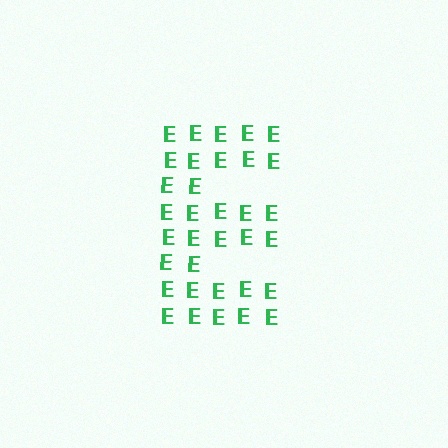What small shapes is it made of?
It is made of small letter E's.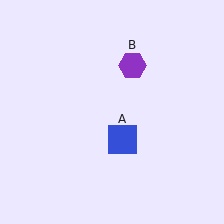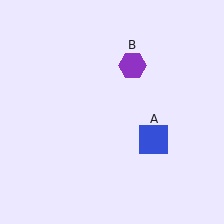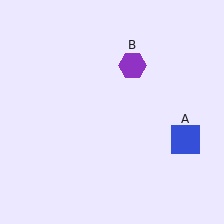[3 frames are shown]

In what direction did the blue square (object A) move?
The blue square (object A) moved right.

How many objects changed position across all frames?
1 object changed position: blue square (object A).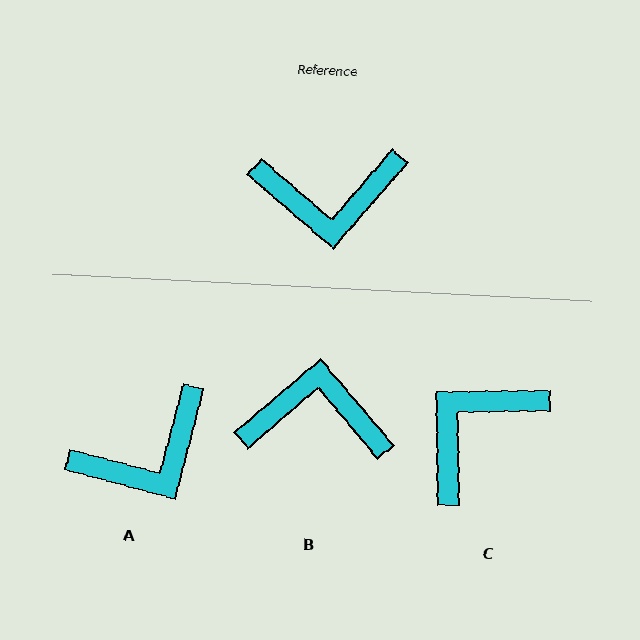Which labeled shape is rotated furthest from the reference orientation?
B, about 171 degrees away.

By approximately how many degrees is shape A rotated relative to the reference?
Approximately 26 degrees counter-clockwise.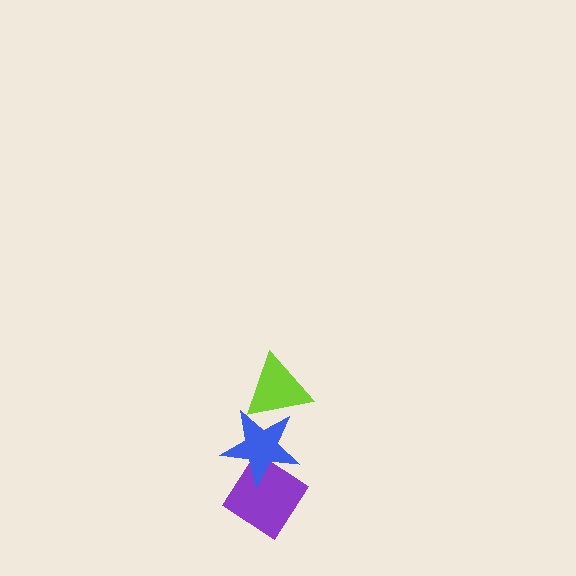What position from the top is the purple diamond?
The purple diamond is 3rd from the top.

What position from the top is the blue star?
The blue star is 2nd from the top.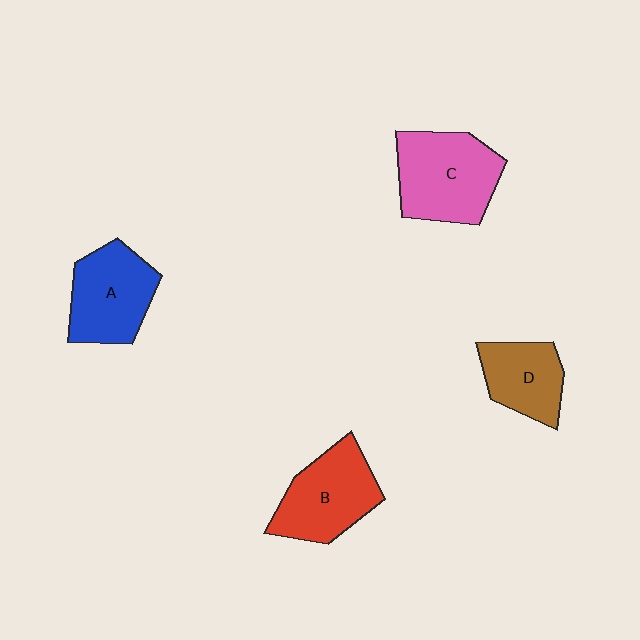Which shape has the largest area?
Shape C (pink).